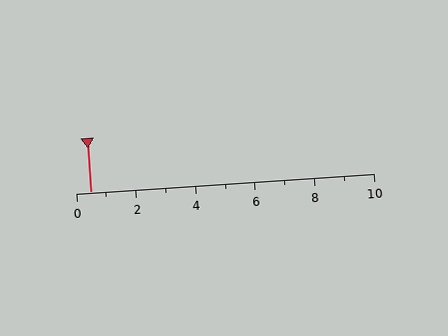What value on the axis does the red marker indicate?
The marker indicates approximately 0.5.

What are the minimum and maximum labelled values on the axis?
The axis runs from 0 to 10.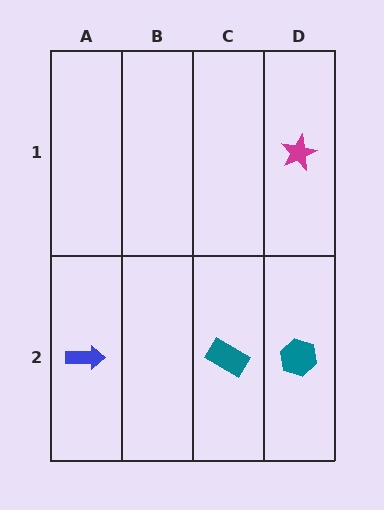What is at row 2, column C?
A teal rectangle.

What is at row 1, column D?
A magenta star.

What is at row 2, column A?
A blue arrow.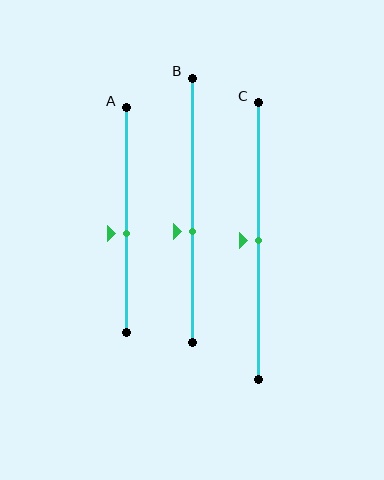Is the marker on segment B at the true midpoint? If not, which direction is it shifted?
No, the marker on segment B is shifted downward by about 8% of the segment length.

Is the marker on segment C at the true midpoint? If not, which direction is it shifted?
Yes, the marker on segment C is at the true midpoint.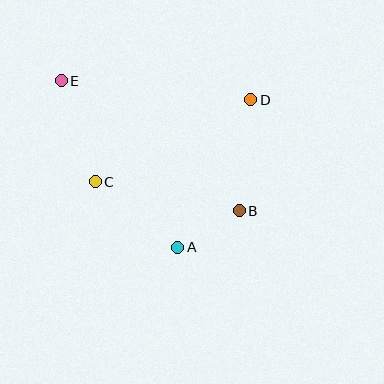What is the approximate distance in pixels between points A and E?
The distance between A and E is approximately 203 pixels.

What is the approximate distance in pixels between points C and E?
The distance between C and E is approximately 106 pixels.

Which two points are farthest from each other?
Points B and E are farthest from each other.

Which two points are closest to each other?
Points A and B are closest to each other.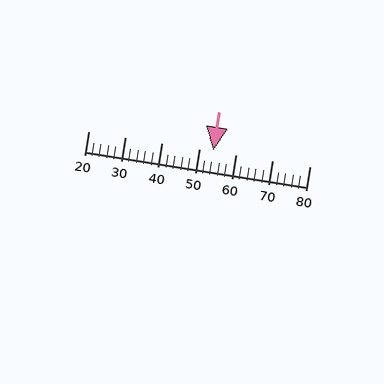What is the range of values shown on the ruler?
The ruler shows values from 20 to 80.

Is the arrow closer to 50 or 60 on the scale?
The arrow is closer to 50.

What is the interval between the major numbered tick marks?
The major tick marks are spaced 10 units apart.